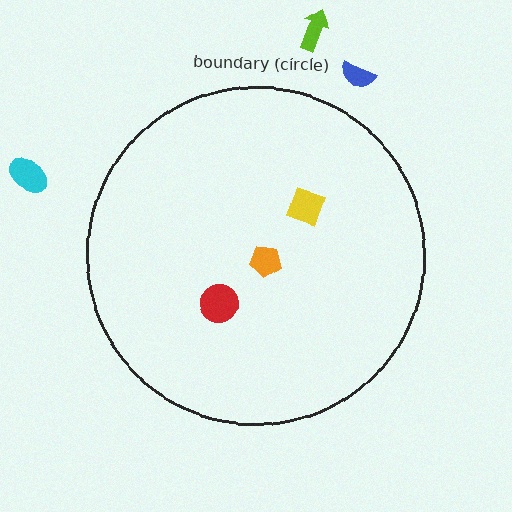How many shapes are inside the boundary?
3 inside, 3 outside.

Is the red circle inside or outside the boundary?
Inside.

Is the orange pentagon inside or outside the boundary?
Inside.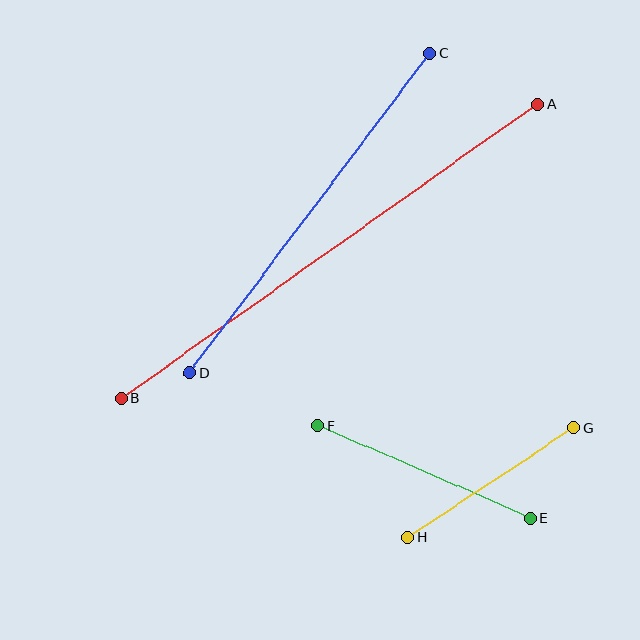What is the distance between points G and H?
The distance is approximately 199 pixels.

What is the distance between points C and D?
The distance is approximately 401 pixels.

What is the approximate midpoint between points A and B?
The midpoint is at approximately (329, 251) pixels.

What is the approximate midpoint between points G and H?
The midpoint is at approximately (491, 483) pixels.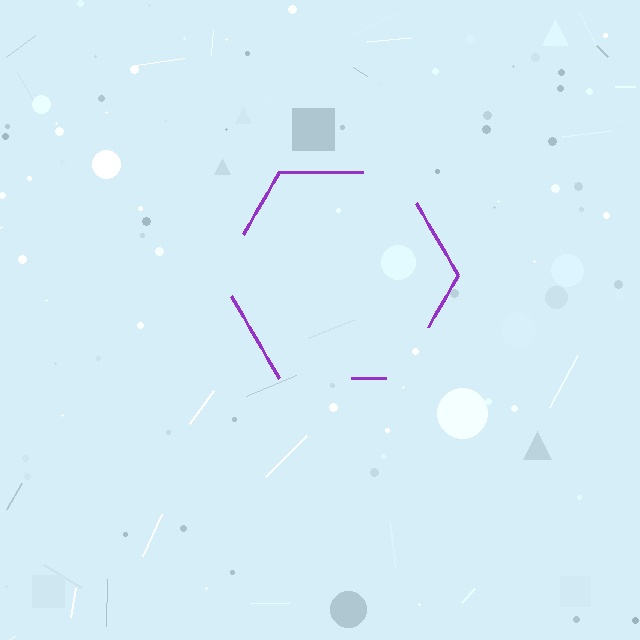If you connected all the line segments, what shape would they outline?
They would outline a hexagon.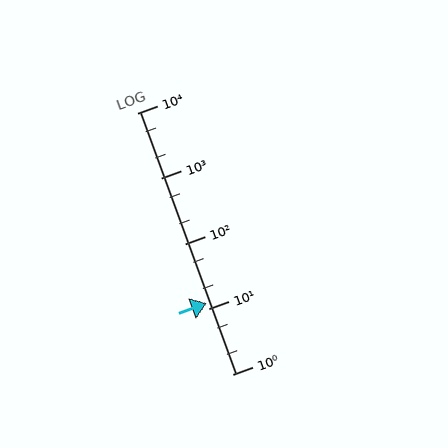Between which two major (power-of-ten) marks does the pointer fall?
The pointer is between 10 and 100.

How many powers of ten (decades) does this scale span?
The scale spans 4 decades, from 1 to 10000.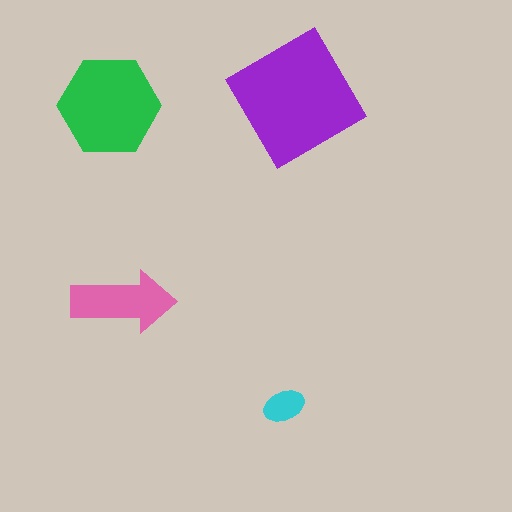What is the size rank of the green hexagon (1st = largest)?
2nd.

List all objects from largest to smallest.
The purple diamond, the green hexagon, the pink arrow, the cyan ellipse.